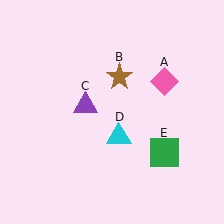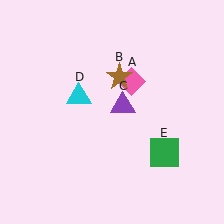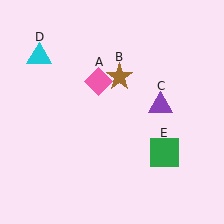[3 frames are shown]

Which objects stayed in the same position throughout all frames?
Brown star (object B) and green square (object E) remained stationary.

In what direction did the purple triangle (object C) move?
The purple triangle (object C) moved right.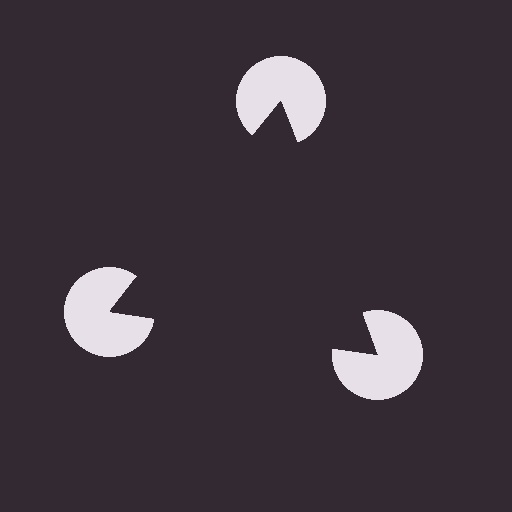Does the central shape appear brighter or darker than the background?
It typically appears slightly darker than the background, even though no actual brightness change is drawn.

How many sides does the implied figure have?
3 sides.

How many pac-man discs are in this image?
There are 3 — one at each vertex of the illusory triangle.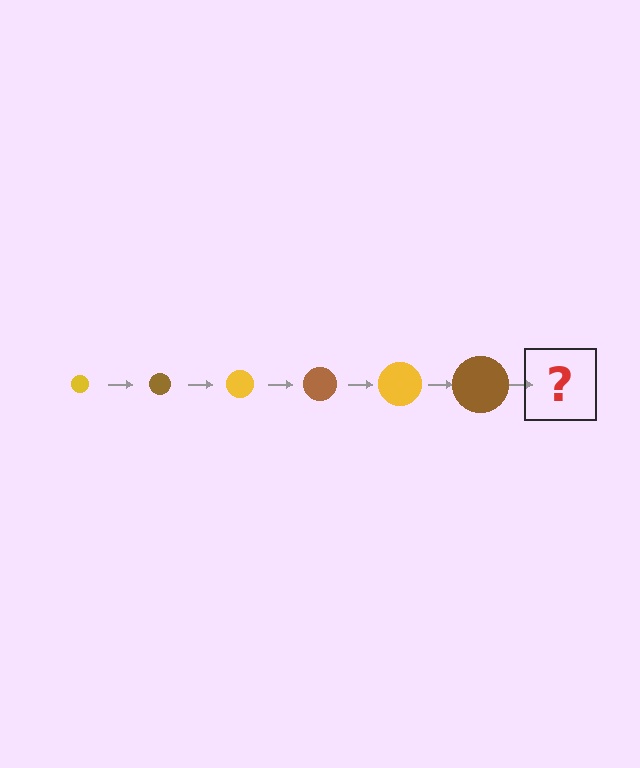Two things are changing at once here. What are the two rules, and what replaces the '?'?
The two rules are that the circle grows larger each step and the color cycles through yellow and brown. The '?' should be a yellow circle, larger than the previous one.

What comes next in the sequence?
The next element should be a yellow circle, larger than the previous one.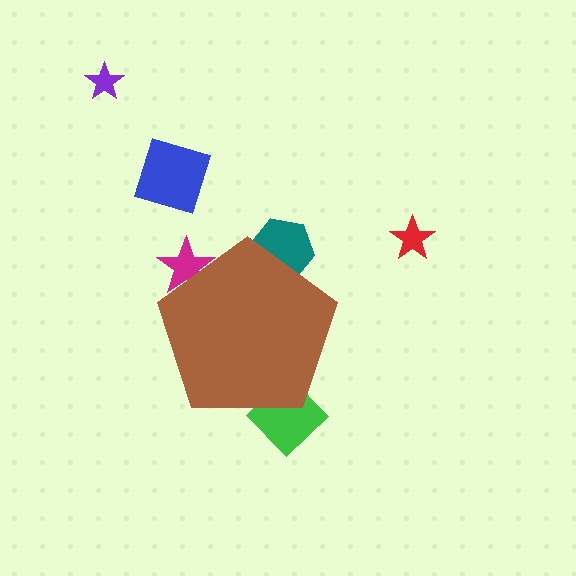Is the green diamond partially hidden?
Yes, the green diamond is partially hidden behind the brown pentagon.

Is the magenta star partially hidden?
Yes, the magenta star is partially hidden behind the brown pentagon.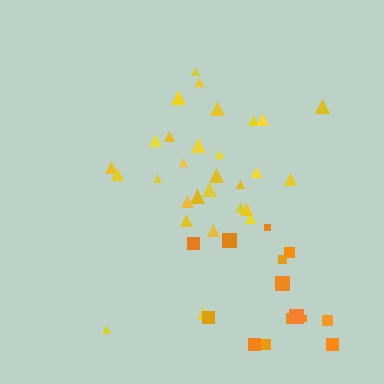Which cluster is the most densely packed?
Yellow.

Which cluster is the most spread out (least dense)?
Orange.